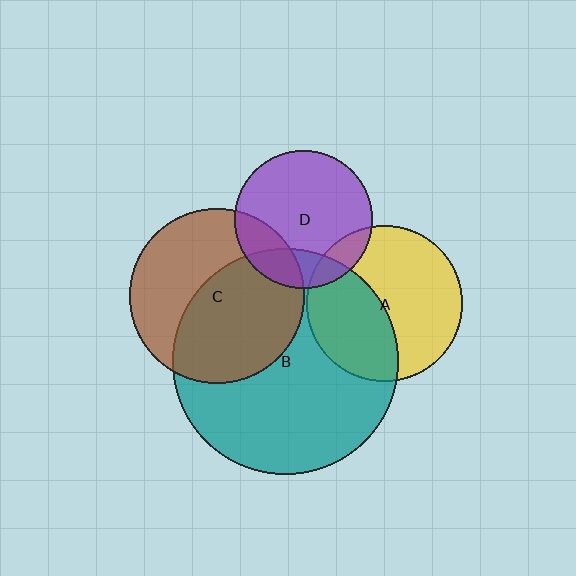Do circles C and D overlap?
Yes.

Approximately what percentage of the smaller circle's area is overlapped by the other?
Approximately 20%.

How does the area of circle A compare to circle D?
Approximately 1.3 times.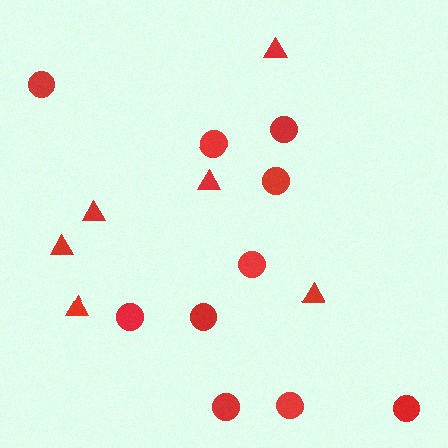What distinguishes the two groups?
There are 2 groups: one group of circles (10) and one group of triangles (6).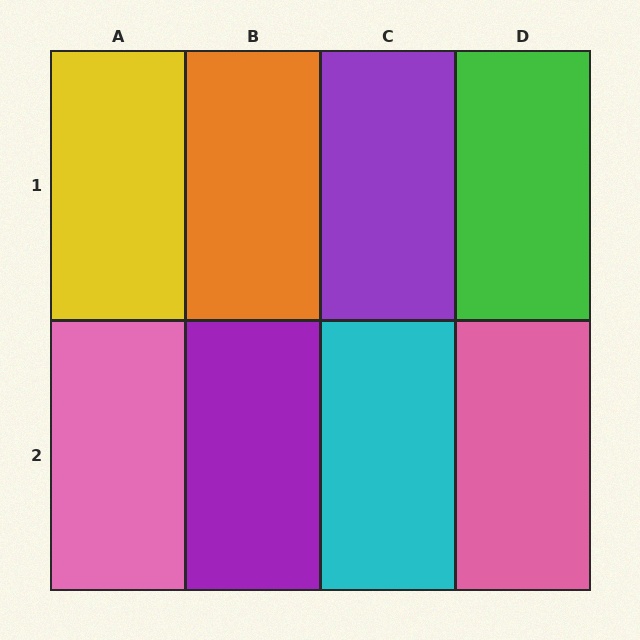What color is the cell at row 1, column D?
Green.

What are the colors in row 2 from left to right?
Pink, purple, cyan, pink.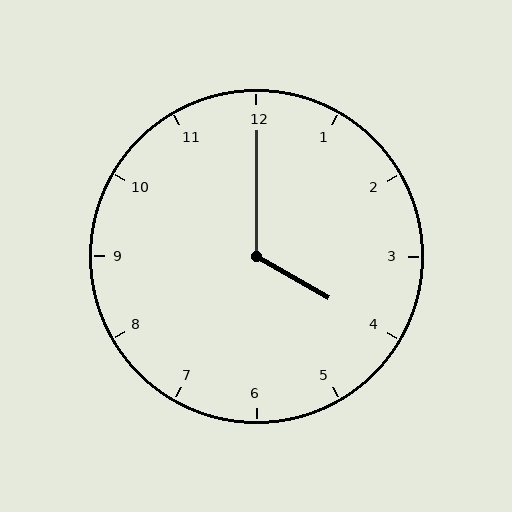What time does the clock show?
4:00.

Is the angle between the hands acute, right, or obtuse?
It is obtuse.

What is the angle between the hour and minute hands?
Approximately 120 degrees.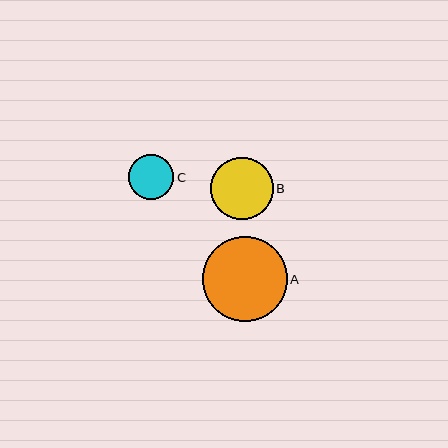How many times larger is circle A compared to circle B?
Circle A is approximately 1.4 times the size of circle B.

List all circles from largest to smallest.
From largest to smallest: A, B, C.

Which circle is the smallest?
Circle C is the smallest with a size of approximately 45 pixels.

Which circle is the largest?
Circle A is the largest with a size of approximately 85 pixels.